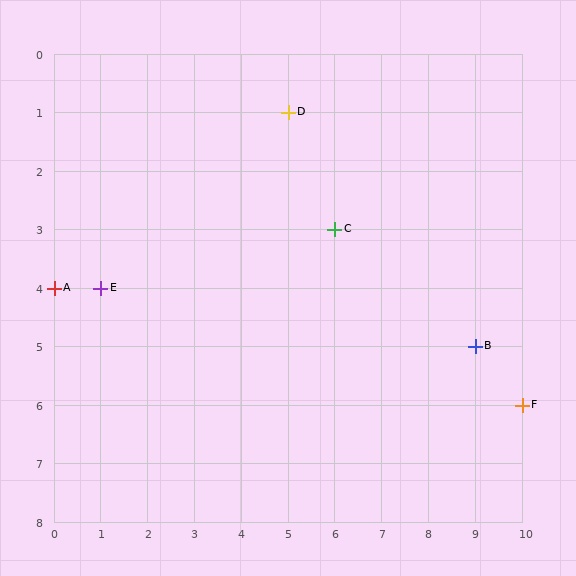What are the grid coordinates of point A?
Point A is at grid coordinates (0, 4).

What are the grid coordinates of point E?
Point E is at grid coordinates (1, 4).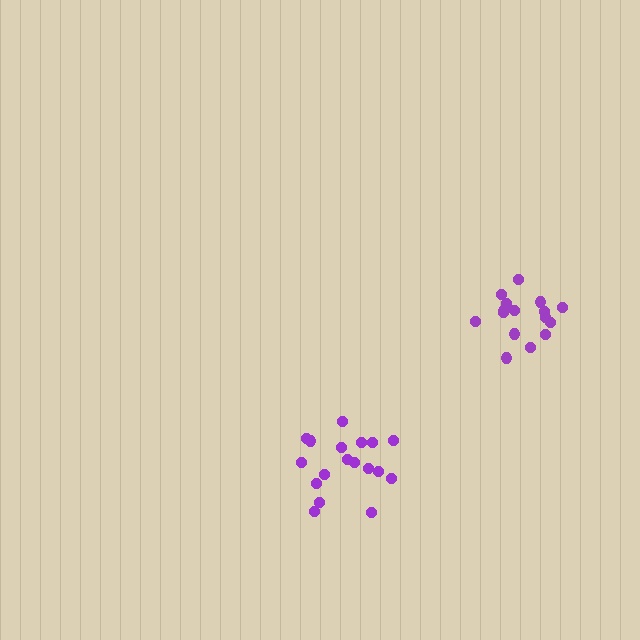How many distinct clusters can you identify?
There are 2 distinct clusters.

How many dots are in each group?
Group 1: 18 dots, Group 2: 17 dots (35 total).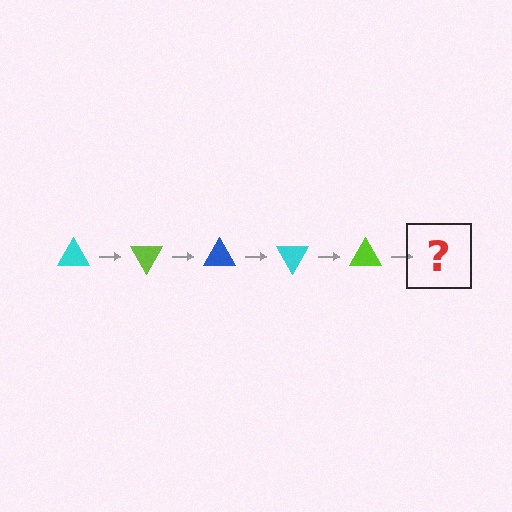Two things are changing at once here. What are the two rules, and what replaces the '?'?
The two rules are that it rotates 60 degrees each step and the color cycles through cyan, lime, and blue. The '?' should be a blue triangle, rotated 300 degrees from the start.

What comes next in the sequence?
The next element should be a blue triangle, rotated 300 degrees from the start.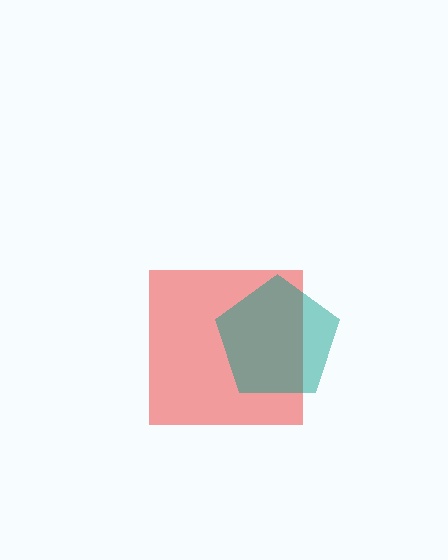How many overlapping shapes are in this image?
There are 2 overlapping shapes in the image.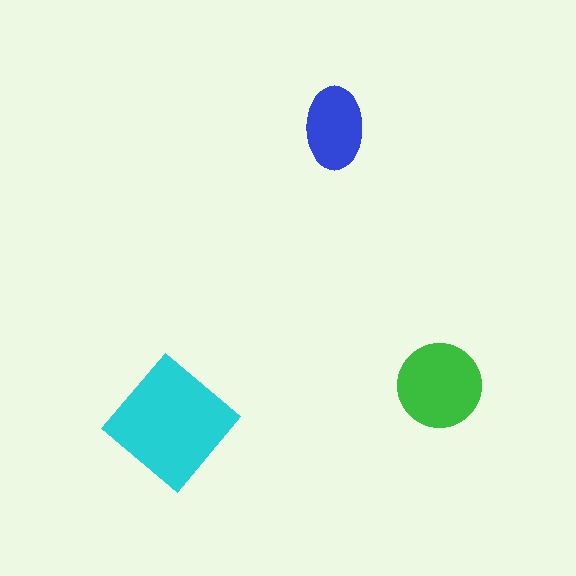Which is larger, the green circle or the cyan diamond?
The cyan diamond.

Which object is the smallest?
The blue ellipse.